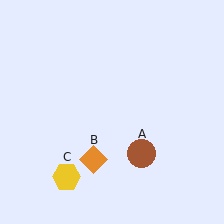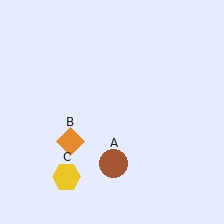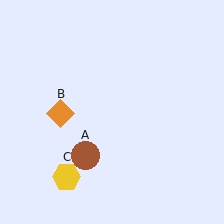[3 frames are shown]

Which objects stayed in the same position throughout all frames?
Yellow hexagon (object C) remained stationary.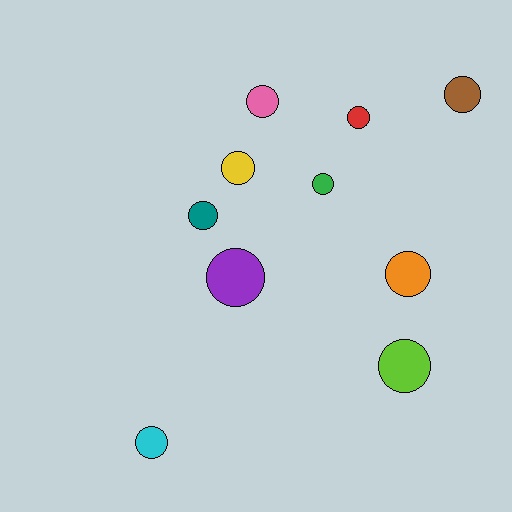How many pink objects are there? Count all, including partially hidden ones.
There is 1 pink object.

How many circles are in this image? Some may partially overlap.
There are 10 circles.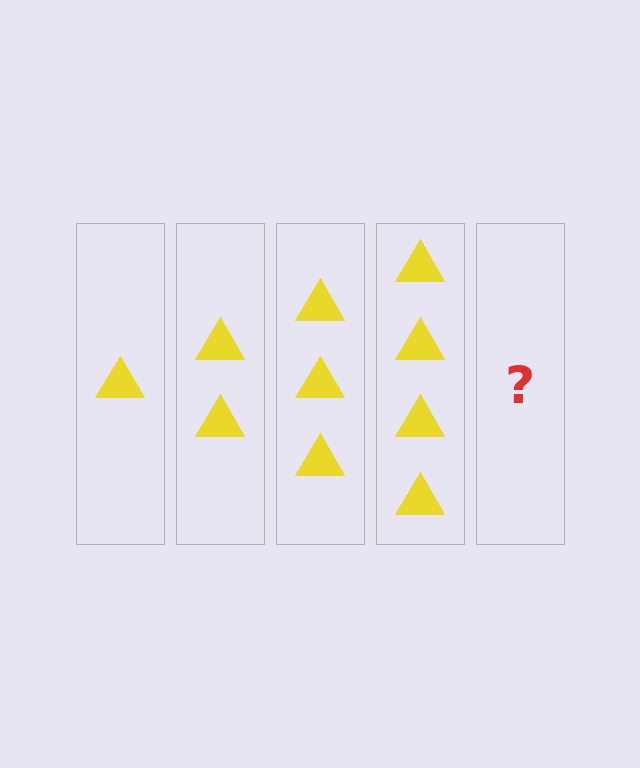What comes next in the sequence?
The next element should be 5 triangles.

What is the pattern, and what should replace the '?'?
The pattern is that each step adds one more triangle. The '?' should be 5 triangles.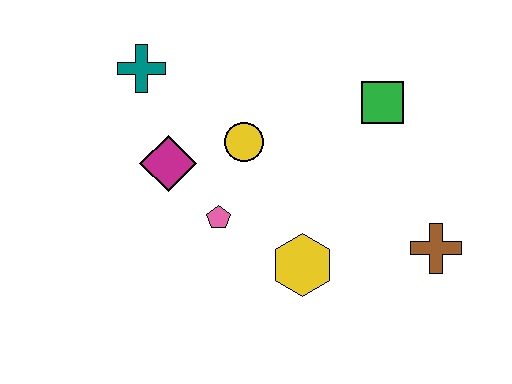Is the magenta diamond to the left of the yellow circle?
Yes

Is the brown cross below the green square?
Yes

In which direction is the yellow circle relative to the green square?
The yellow circle is to the left of the green square.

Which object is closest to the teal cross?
The magenta diamond is closest to the teal cross.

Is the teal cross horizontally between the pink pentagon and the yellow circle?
No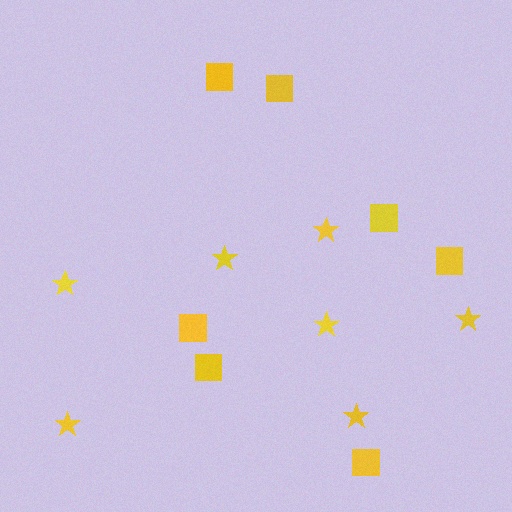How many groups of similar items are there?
There are 2 groups: one group of squares (7) and one group of stars (7).